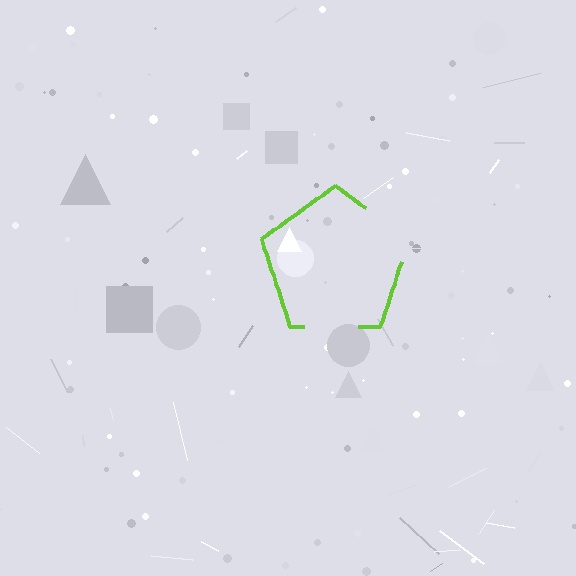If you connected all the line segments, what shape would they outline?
They would outline a pentagon.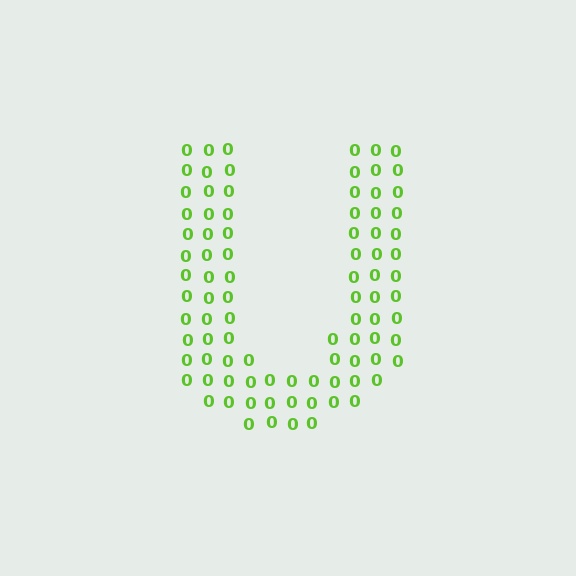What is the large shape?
The large shape is the letter U.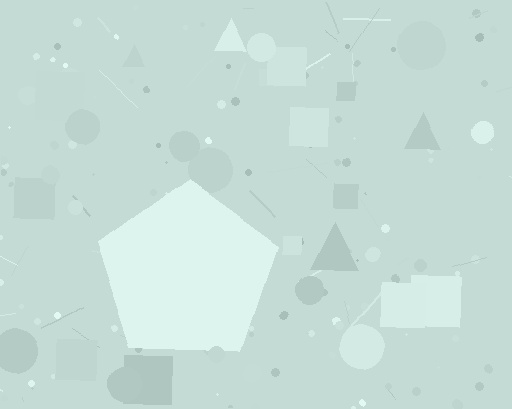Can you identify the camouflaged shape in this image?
The camouflaged shape is a pentagon.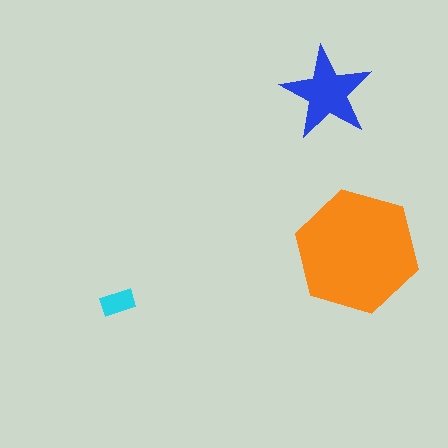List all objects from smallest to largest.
The cyan rectangle, the blue star, the orange hexagon.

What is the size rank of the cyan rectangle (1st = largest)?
3rd.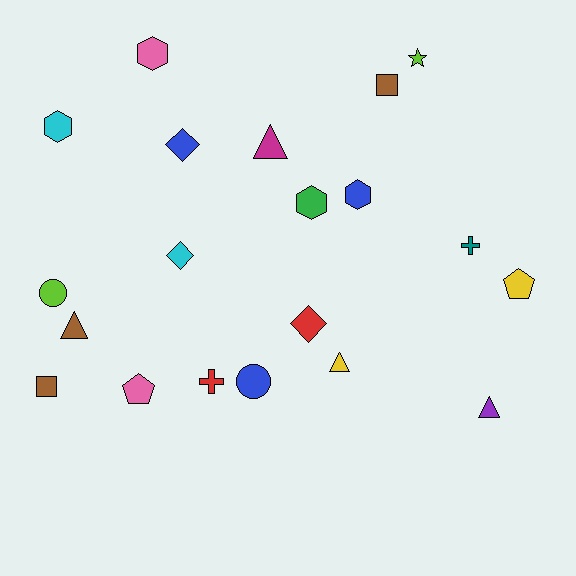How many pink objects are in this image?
There are 2 pink objects.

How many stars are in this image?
There is 1 star.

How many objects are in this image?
There are 20 objects.